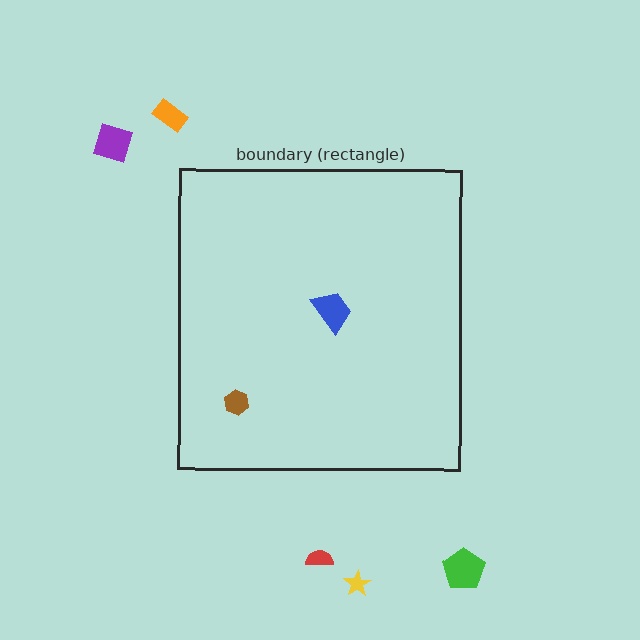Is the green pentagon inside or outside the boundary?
Outside.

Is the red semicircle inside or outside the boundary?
Outside.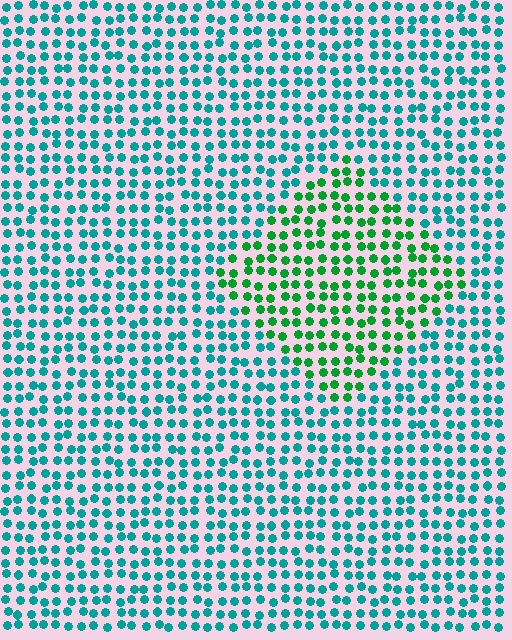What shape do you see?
I see a diamond.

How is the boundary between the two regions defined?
The boundary is defined purely by a slight shift in hue (about 41 degrees). Spacing, size, and orientation are identical on both sides.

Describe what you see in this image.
The image is filled with small teal elements in a uniform arrangement. A diamond-shaped region is visible where the elements are tinted to a slightly different hue, forming a subtle color boundary.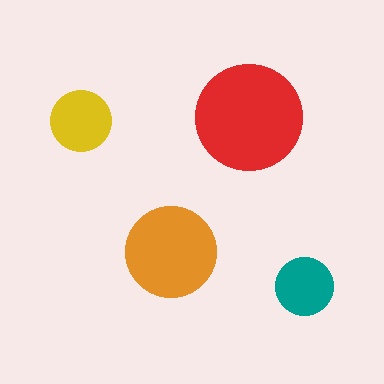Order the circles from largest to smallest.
the red one, the orange one, the yellow one, the teal one.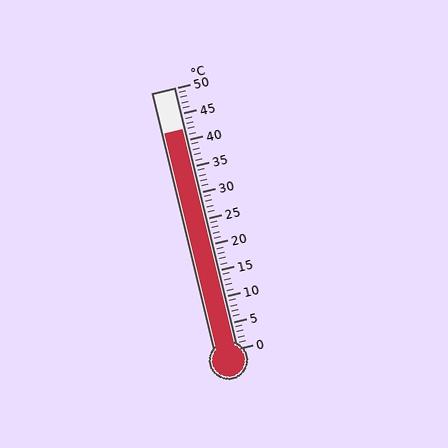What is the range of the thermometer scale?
The thermometer scale ranges from 0°C to 50°C.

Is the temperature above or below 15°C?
The temperature is above 15°C.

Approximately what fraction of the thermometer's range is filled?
The thermometer is filled to approximately 85% of its range.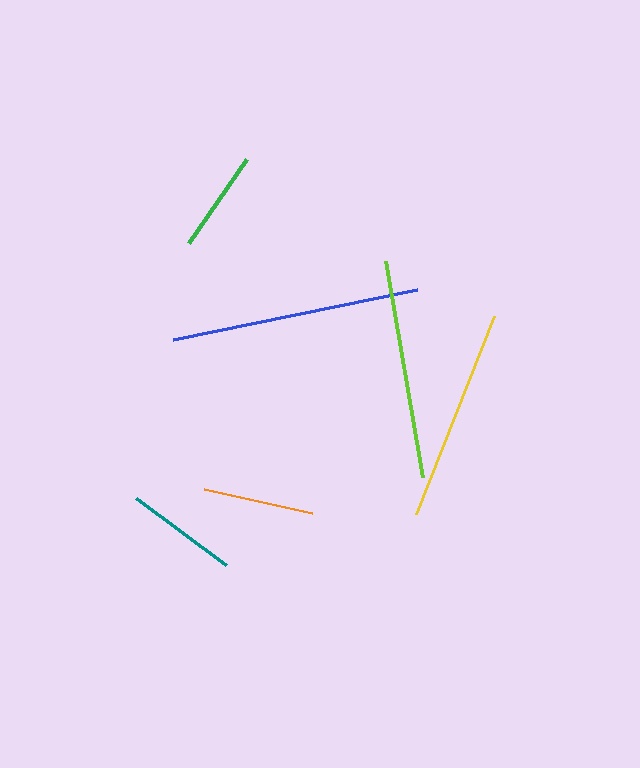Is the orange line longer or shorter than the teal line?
The teal line is longer than the orange line.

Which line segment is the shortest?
The green line is the shortest at approximately 102 pixels.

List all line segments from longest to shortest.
From longest to shortest: blue, lime, yellow, teal, orange, green.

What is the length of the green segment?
The green segment is approximately 102 pixels long.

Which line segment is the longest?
The blue line is the longest at approximately 249 pixels.